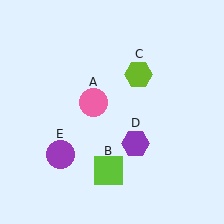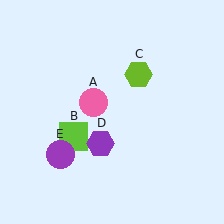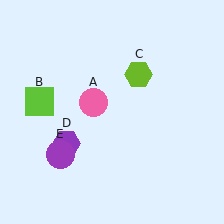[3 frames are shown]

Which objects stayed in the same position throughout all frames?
Pink circle (object A) and lime hexagon (object C) and purple circle (object E) remained stationary.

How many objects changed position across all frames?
2 objects changed position: lime square (object B), purple hexagon (object D).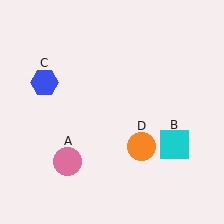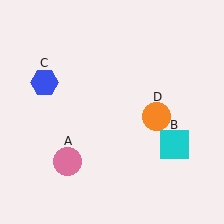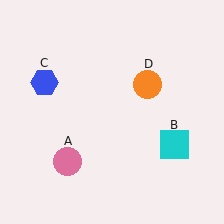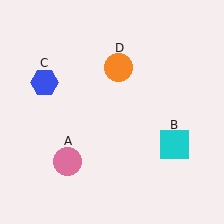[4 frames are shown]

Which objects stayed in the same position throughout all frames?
Pink circle (object A) and cyan square (object B) and blue hexagon (object C) remained stationary.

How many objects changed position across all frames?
1 object changed position: orange circle (object D).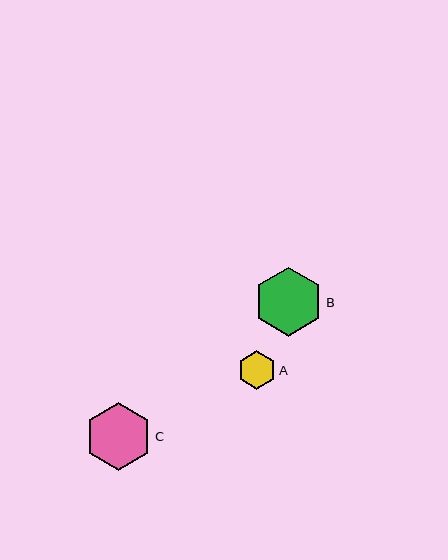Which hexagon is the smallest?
Hexagon A is the smallest with a size of approximately 39 pixels.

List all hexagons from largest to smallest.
From largest to smallest: B, C, A.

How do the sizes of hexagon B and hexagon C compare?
Hexagon B and hexagon C are approximately the same size.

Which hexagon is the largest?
Hexagon B is the largest with a size of approximately 68 pixels.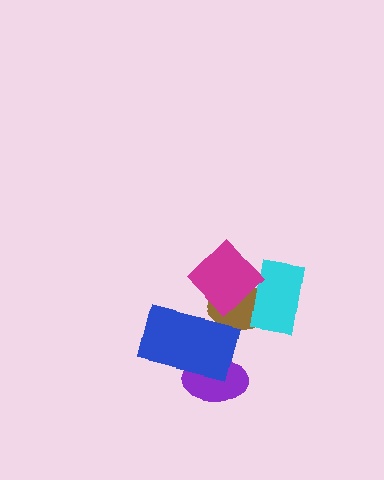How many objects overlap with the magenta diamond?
3 objects overlap with the magenta diamond.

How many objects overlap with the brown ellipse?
3 objects overlap with the brown ellipse.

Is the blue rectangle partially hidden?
Yes, it is partially covered by another shape.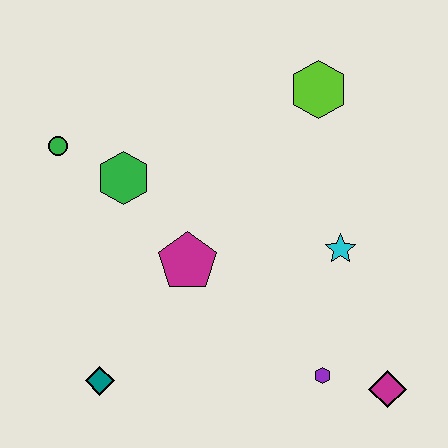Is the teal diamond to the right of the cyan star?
No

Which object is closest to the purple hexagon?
The magenta diamond is closest to the purple hexagon.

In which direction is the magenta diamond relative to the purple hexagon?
The magenta diamond is to the right of the purple hexagon.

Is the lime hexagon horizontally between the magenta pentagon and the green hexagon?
No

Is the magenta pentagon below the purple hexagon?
No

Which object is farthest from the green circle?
The magenta diamond is farthest from the green circle.